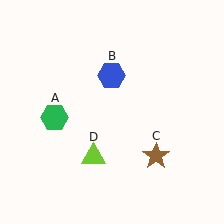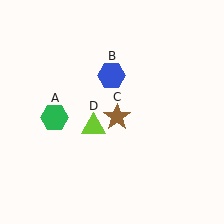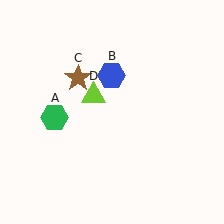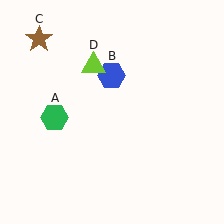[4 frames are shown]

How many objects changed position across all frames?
2 objects changed position: brown star (object C), lime triangle (object D).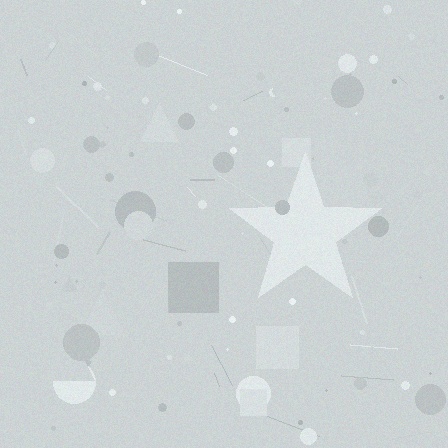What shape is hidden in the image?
A star is hidden in the image.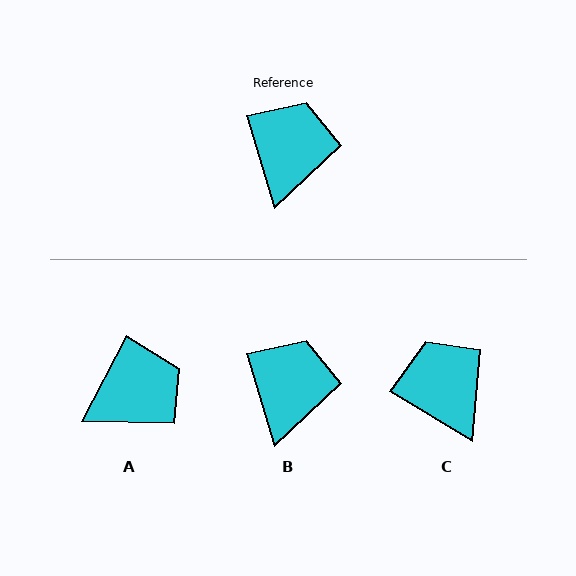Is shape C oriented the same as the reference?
No, it is off by about 42 degrees.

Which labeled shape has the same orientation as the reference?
B.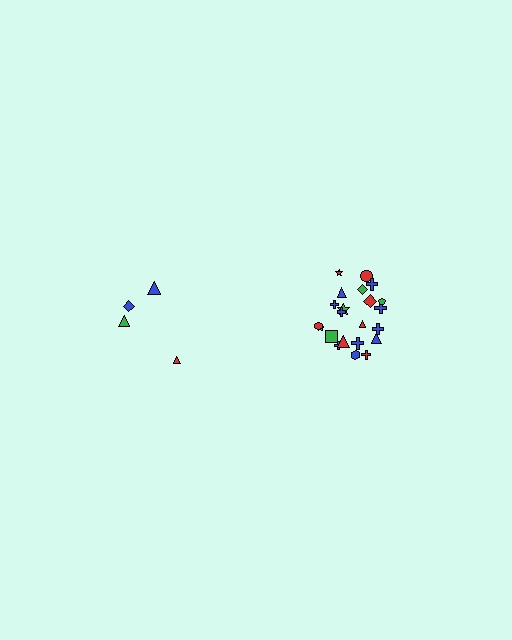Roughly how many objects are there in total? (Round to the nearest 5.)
Roughly 25 objects in total.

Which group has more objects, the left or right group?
The right group.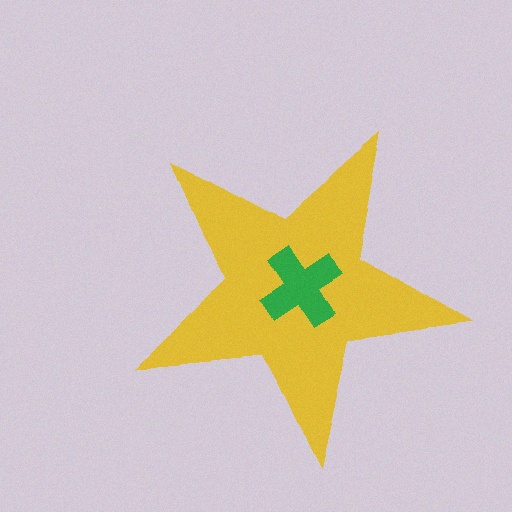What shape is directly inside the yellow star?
The green cross.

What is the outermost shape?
The yellow star.